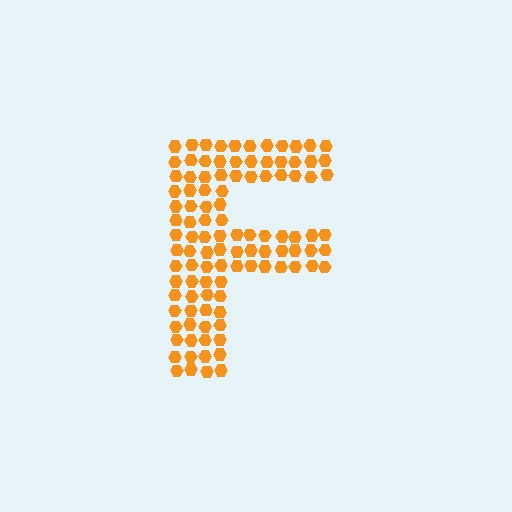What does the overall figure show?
The overall figure shows the letter F.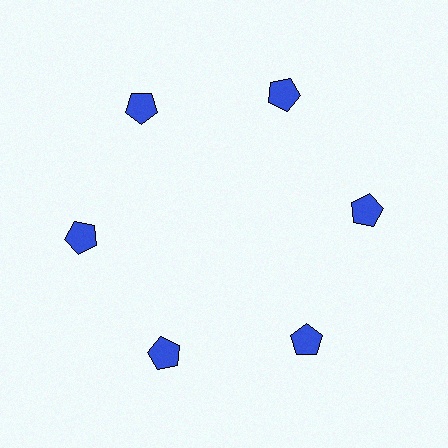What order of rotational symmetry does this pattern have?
This pattern has 6-fold rotational symmetry.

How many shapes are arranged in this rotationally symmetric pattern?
There are 6 shapes, arranged in 6 groups of 1.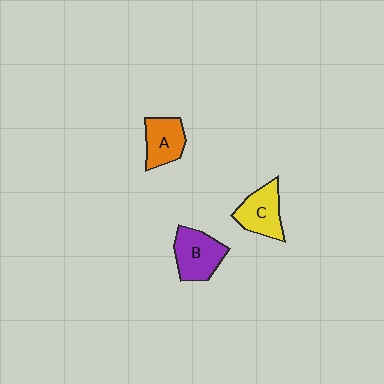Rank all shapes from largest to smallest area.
From largest to smallest: B (purple), C (yellow), A (orange).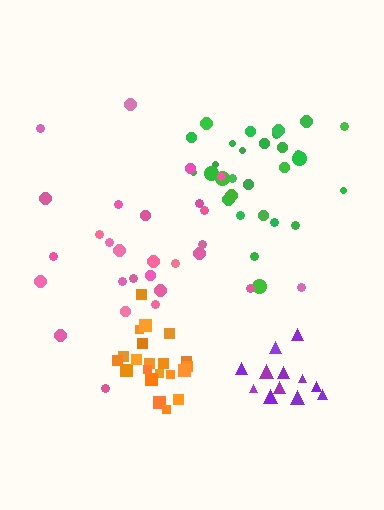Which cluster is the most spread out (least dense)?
Pink.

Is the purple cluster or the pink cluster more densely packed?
Purple.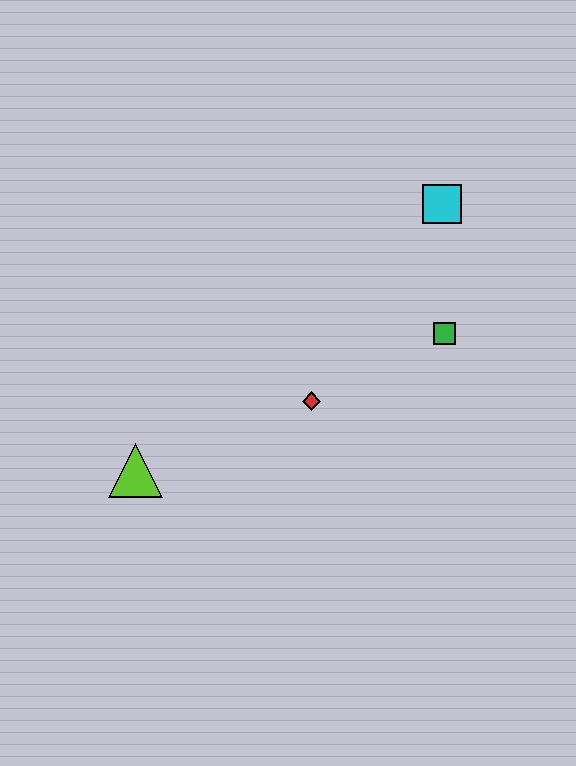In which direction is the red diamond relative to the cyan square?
The red diamond is below the cyan square.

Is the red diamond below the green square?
Yes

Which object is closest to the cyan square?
The green square is closest to the cyan square.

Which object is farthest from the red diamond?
The cyan square is farthest from the red diamond.